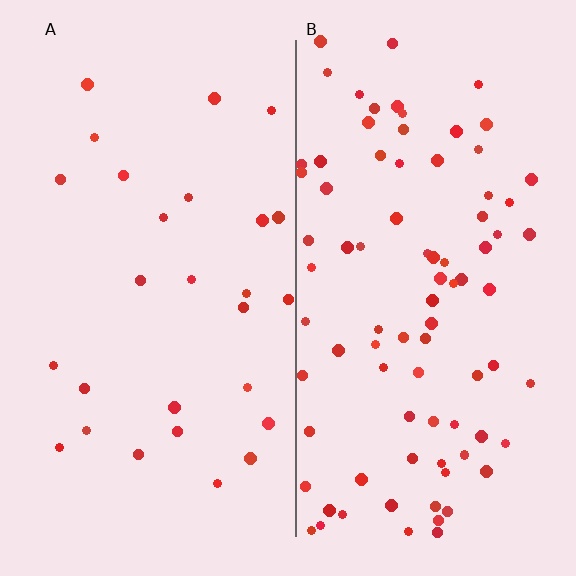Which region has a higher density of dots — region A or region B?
B (the right).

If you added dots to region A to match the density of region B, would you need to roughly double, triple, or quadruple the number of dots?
Approximately triple.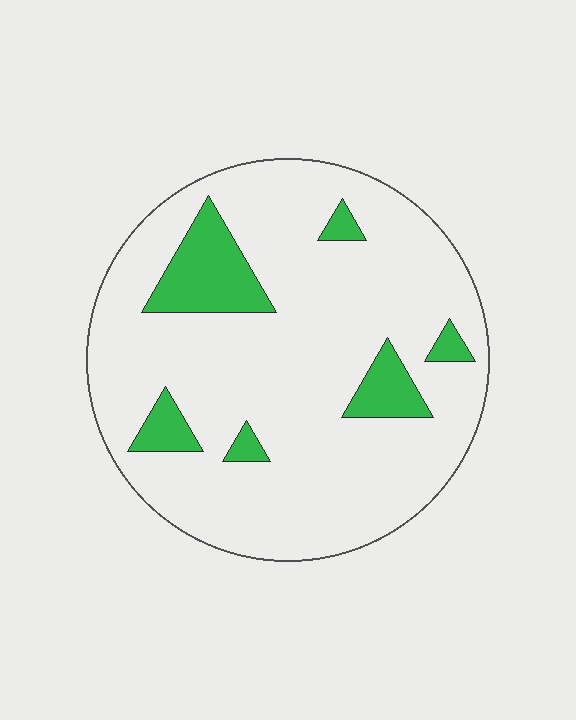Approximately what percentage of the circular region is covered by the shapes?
Approximately 15%.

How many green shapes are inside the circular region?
6.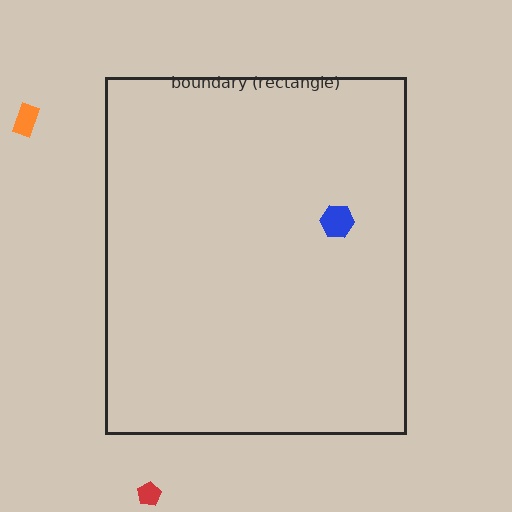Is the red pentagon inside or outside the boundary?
Outside.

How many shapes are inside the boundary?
1 inside, 2 outside.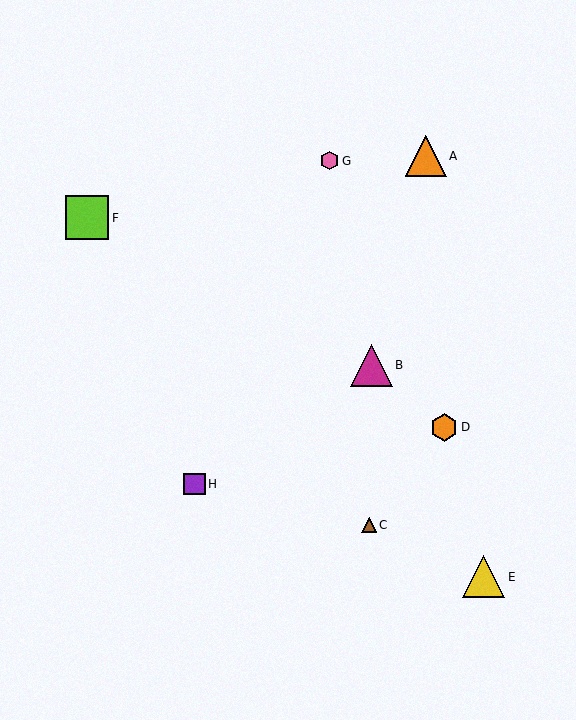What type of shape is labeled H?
Shape H is a purple square.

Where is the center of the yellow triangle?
The center of the yellow triangle is at (484, 577).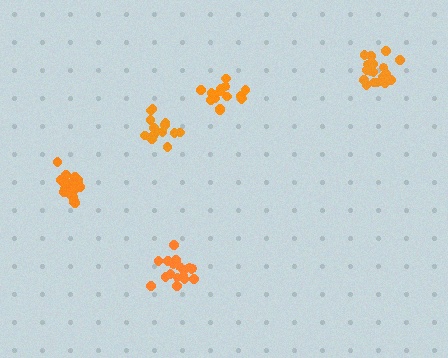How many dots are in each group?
Group 1: 15 dots, Group 2: 20 dots, Group 3: 20 dots, Group 4: 20 dots, Group 5: 15 dots (90 total).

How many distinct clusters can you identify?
There are 5 distinct clusters.